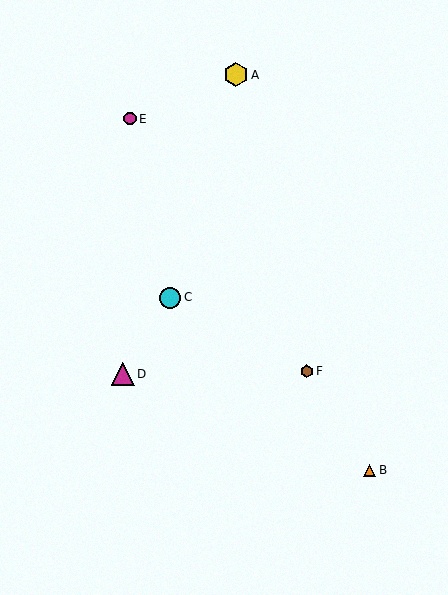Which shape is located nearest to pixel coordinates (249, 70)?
The yellow hexagon (labeled A) at (236, 75) is nearest to that location.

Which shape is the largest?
The yellow hexagon (labeled A) is the largest.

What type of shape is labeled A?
Shape A is a yellow hexagon.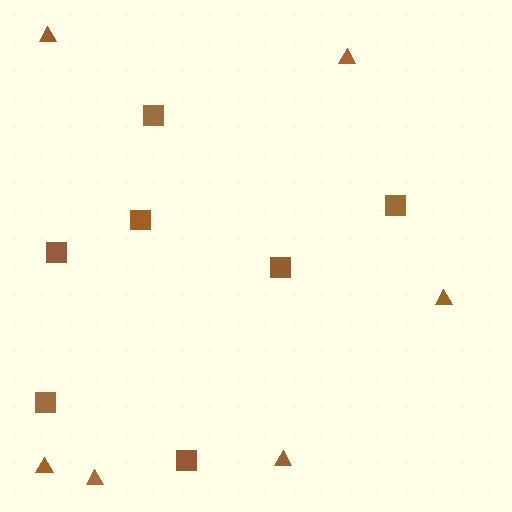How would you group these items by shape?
There are 2 groups: one group of triangles (6) and one group of squares (7).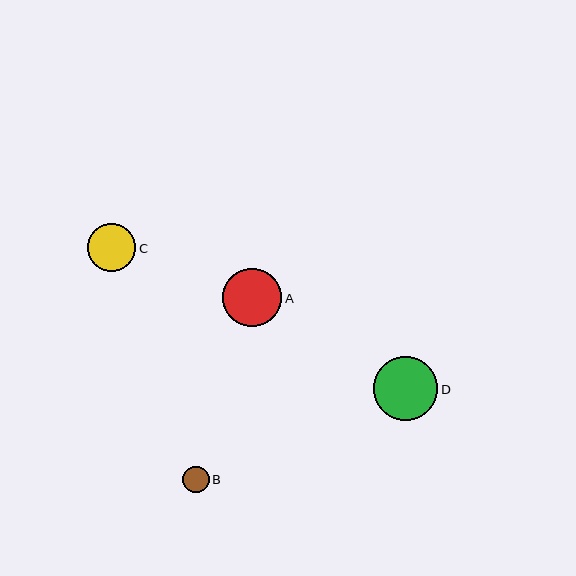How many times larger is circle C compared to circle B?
Circle C is approximately 1.8 times the size of circle B.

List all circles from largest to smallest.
From largest to smallest: D, A, C, B.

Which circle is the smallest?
Circle B is the smallest with a size of approximately 27 pixels.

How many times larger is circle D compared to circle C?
Circle D is approximately 1.3 times the size of circle C.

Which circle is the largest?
Circle D is the largest with a size of approximately 64 pixels.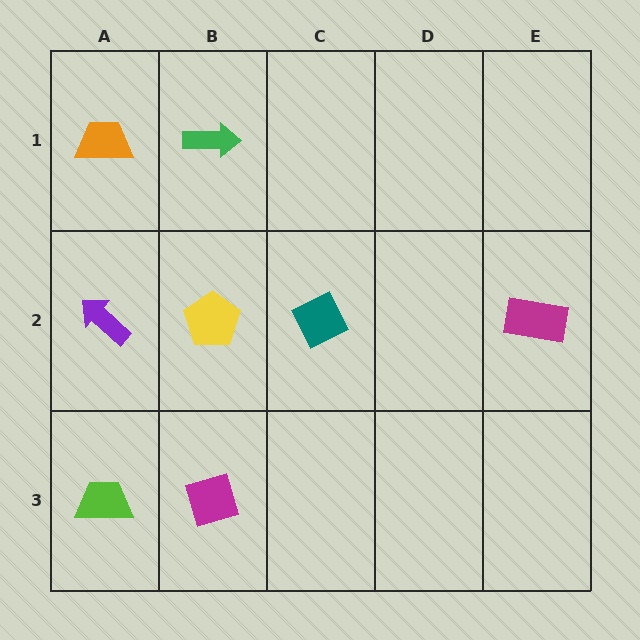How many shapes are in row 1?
2 shapes.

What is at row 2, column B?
A yellow pentagon.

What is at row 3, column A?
A lime trapezoid.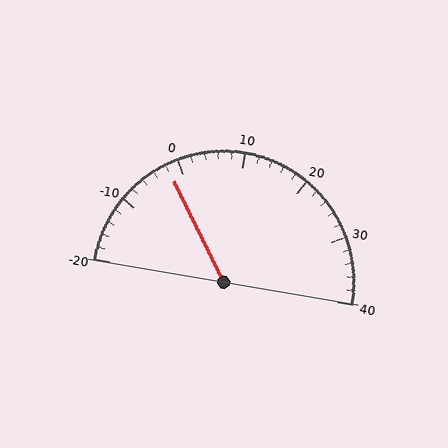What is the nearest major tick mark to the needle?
The nearest major tick mark is 0.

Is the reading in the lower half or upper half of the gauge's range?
The reading is in the lower half of the range (-20 to 40).